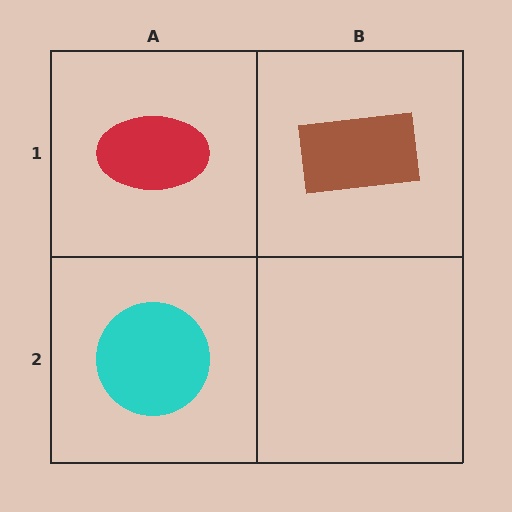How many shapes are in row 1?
2 shapes.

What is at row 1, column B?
A brown rectangle.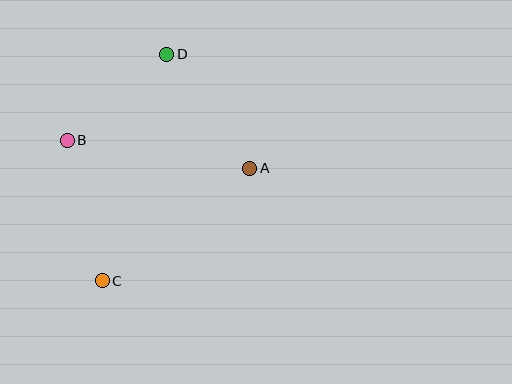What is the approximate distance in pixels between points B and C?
The distance between B and C is approximately 145 pixels.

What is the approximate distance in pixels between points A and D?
The distance between A and D is approximately 141 pixels.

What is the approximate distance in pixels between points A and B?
The distance between A and B is approximately 185 pixels.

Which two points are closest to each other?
Points B and D are closest to each other.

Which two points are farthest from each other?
Points C and D are farthest from each other.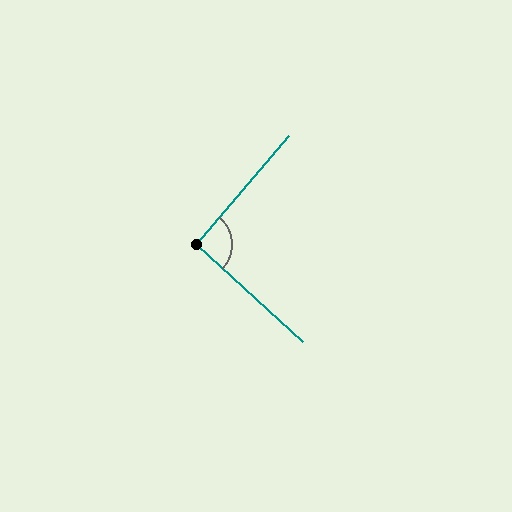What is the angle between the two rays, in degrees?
Approximately 92 degrees.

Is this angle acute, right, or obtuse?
It is approximately a right angle.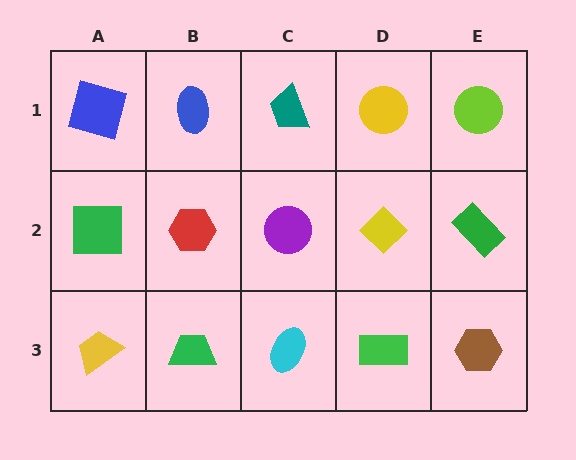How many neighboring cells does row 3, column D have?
3.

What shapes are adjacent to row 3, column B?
A red hexagon (row 2, column B), a yellow trapezoid (row 3, column A), a cyan ellipse (row 3, column C).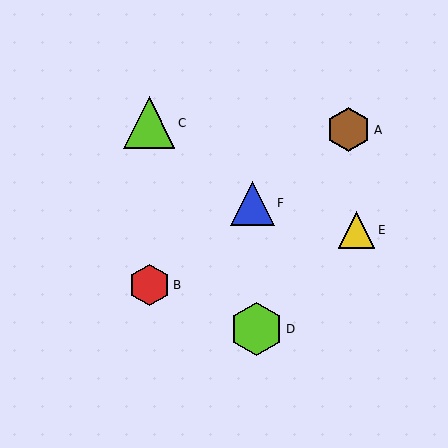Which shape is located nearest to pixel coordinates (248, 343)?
The lime hexagon (labeled D) at (257, 329) is nearest to that location.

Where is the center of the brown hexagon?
The center of the brown hexagon is at (349, 130).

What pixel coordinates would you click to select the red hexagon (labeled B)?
Click at (149, 285) to select the red hexagon B.